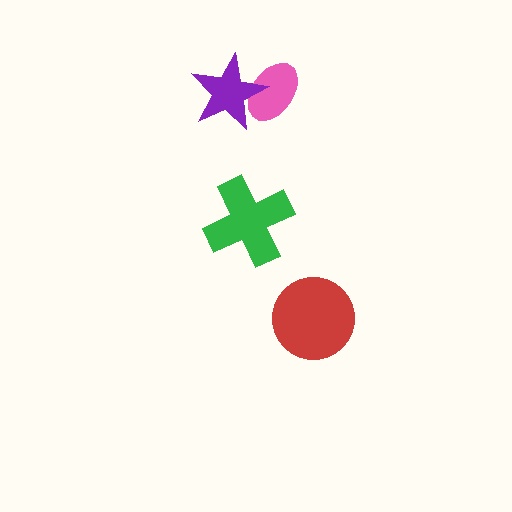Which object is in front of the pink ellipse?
The purple star is in front of the pink ellipse.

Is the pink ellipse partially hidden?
Yes, it is partially covered by another shape.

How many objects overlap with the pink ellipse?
1 object overlaps with the pink ellipse.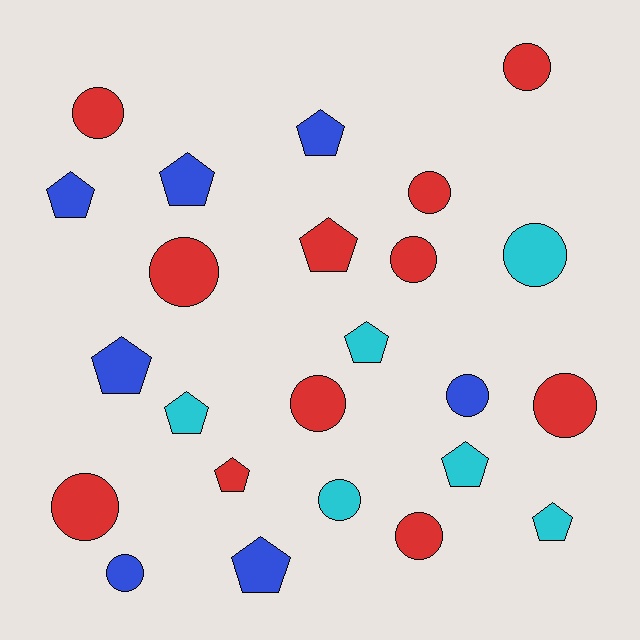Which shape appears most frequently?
Circle, with 13 objects.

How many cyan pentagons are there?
There are 4 cyan pentagons.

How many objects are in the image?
There are 24 objects.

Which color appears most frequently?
Red, with 11 objects.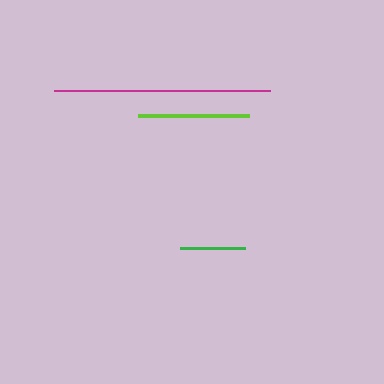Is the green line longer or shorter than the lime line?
The lime line is longer than the green line.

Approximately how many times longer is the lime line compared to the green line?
The lime line is approximately 1.7 times the length of the green line.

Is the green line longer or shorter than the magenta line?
The magenta line is longer than the green line.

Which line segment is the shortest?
The green line is the shortest at approximately 64 pixels.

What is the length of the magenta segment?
The magenta segment is approximately 215 pixels long.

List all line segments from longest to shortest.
From longest to shortest: magenta, lime, green.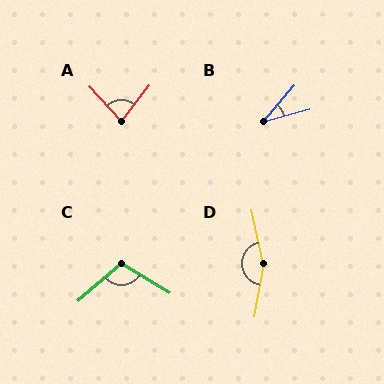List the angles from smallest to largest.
B (35°), A (80°), C (107°), D (158°).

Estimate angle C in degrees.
Approximately 107 degrees.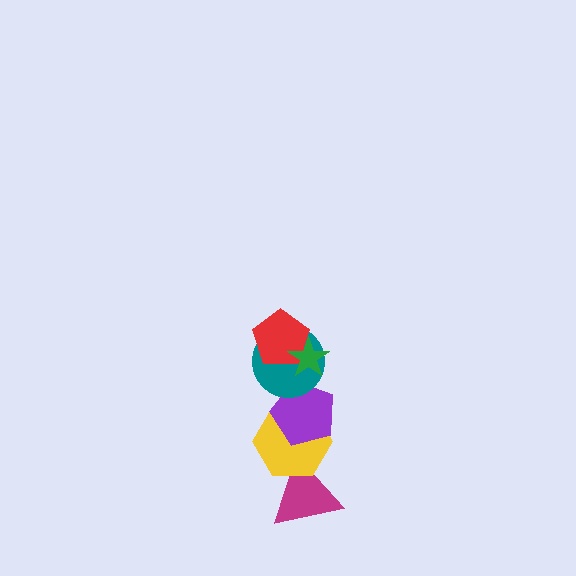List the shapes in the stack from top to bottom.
From top to bottom: the green star, the red pentagon, the teal circle, the purple pentagon, the yellow hexagon, the magenta triangle.